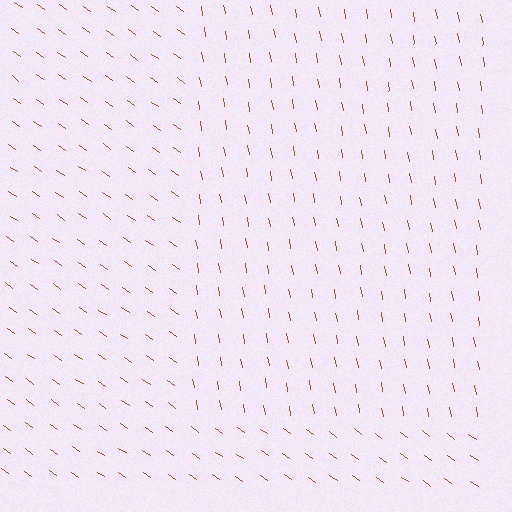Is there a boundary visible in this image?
Yes, there is a texture boundary formed by a change in line orientation.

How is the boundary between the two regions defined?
The boundary is defined purely by a change in line orientation (approximately 45 degrees difference). All lines are the same color and thickness.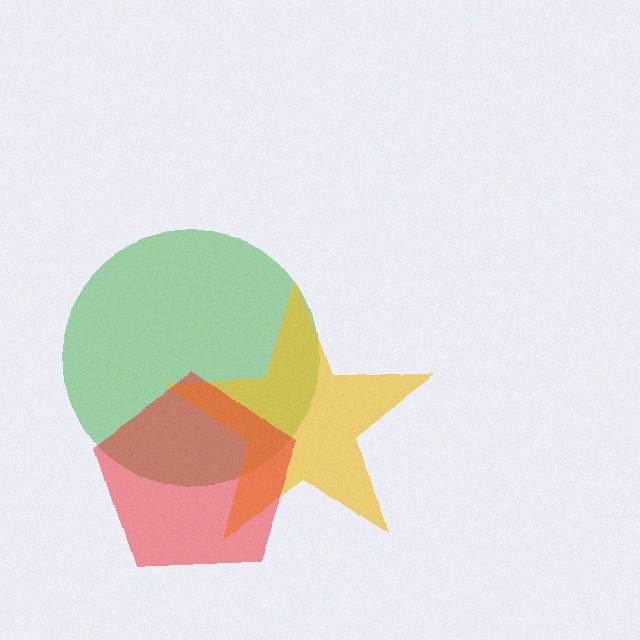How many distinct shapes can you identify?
There are 3 distinct shapes: a green circle, a yellow star, a red pentagon.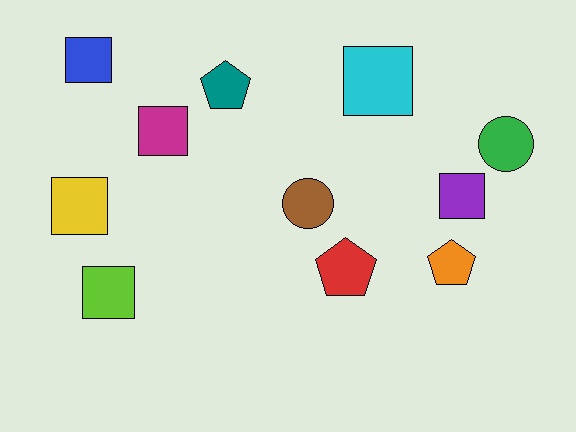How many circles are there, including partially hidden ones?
There are 2 circles.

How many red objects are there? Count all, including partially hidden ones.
There is 1 red object.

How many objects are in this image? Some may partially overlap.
There are 11 objects.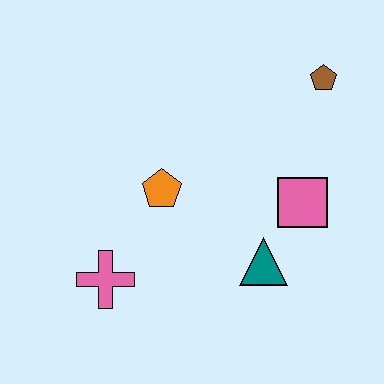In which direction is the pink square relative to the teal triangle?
The pink square is above the teal triangle.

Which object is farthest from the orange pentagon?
The brown pentagon is farthest from the orange pentagon.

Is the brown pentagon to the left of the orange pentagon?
No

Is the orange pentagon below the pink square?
No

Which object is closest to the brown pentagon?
The pink square is closest to the brown pentagon.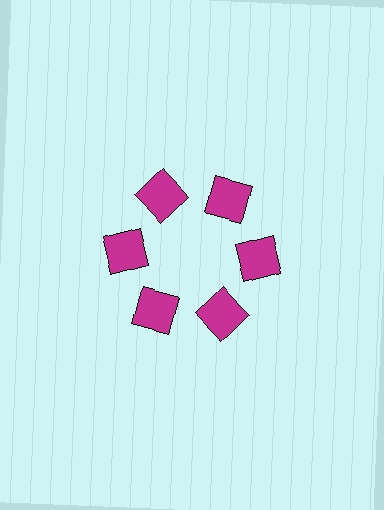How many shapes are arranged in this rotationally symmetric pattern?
There are 6 shapes, arranged in 6 groups of 1.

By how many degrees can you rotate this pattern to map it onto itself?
The pattern maps onto itself every 60 degrees of rotation.